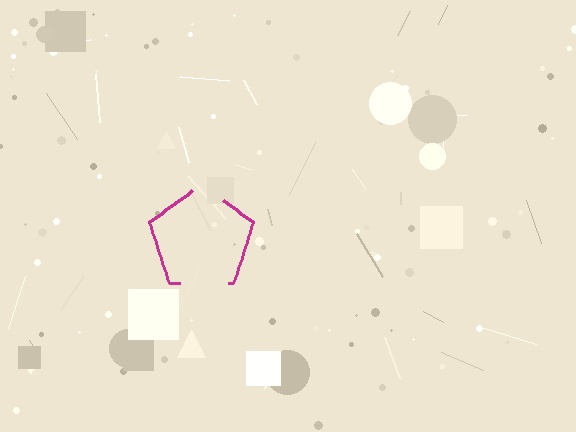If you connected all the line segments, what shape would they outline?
They would outline a pentagon.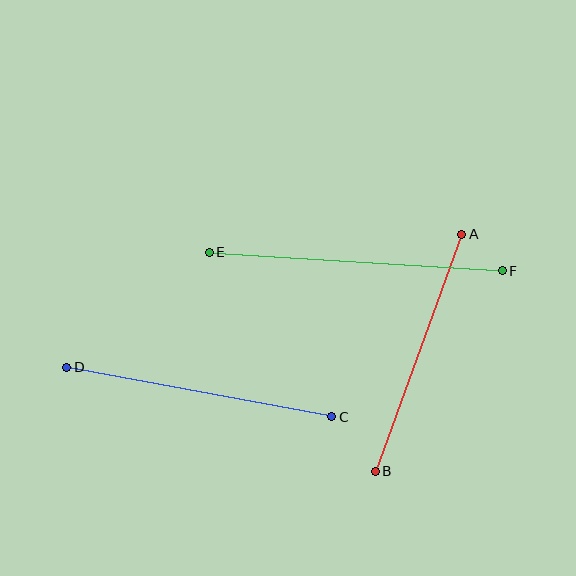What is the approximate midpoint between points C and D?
The midpoint is at approximately (199, 392) pixels.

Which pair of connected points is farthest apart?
Points E and F are farthest apart.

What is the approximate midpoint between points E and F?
The midpoint is at approximately (356, 262) pixels.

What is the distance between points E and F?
The distance is approximately 293 pixels.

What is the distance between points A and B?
The distance is approximately 252 pixels.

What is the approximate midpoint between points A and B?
The midpoint is at approximately (419, 353) pixels.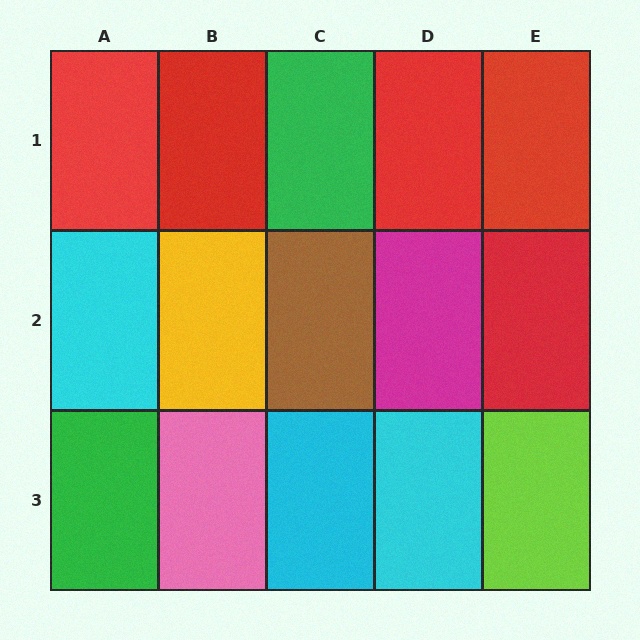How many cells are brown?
1 cell is brown.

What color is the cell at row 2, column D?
Magenta.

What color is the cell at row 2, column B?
Yellow.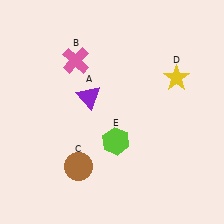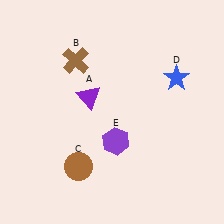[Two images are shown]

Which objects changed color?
B changed from pink to brown. D changed from yellow to blue. E changed from lime to purple.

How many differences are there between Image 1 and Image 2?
There are 3 differences between the two images.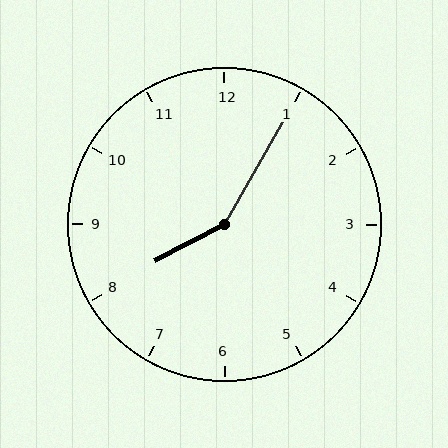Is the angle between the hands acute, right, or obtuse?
It is obtuse.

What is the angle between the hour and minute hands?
Approximately 148 degrees.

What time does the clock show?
8:05.